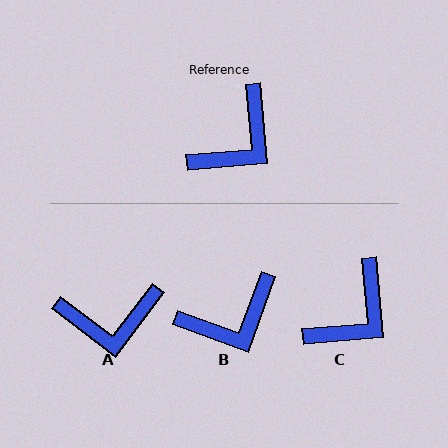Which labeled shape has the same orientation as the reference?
C.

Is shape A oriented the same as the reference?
No, it is off by about 42 degrees.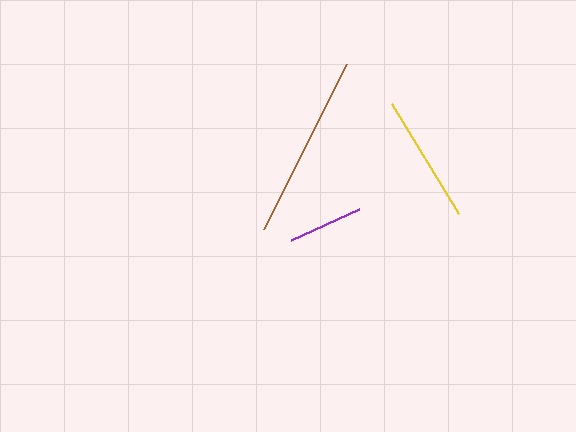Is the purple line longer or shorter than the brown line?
The brown line is longer than the purple line.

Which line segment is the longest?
The brown line is the longest at approximately 185 pixels.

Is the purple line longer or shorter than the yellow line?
The yellow line is longer than the purple line.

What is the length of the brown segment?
The brown segment is approximately 185 pixels long.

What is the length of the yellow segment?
The yellow segment is approximately 129 pixels long.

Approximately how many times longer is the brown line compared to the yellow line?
The brown line is approximately 1.4 times the length of the yellow line.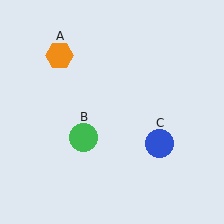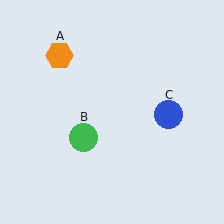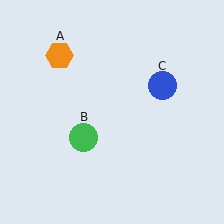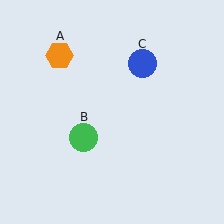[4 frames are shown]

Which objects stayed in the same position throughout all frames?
Orange hexagon (object A) and green circle (object B) remained stationary.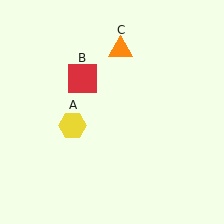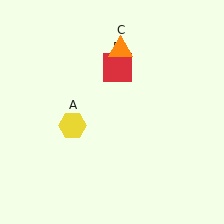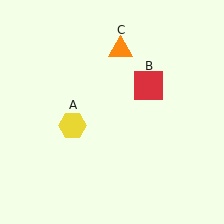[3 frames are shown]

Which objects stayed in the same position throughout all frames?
Yellow hexagon (object A) and orange triangle (object C) remained stationary.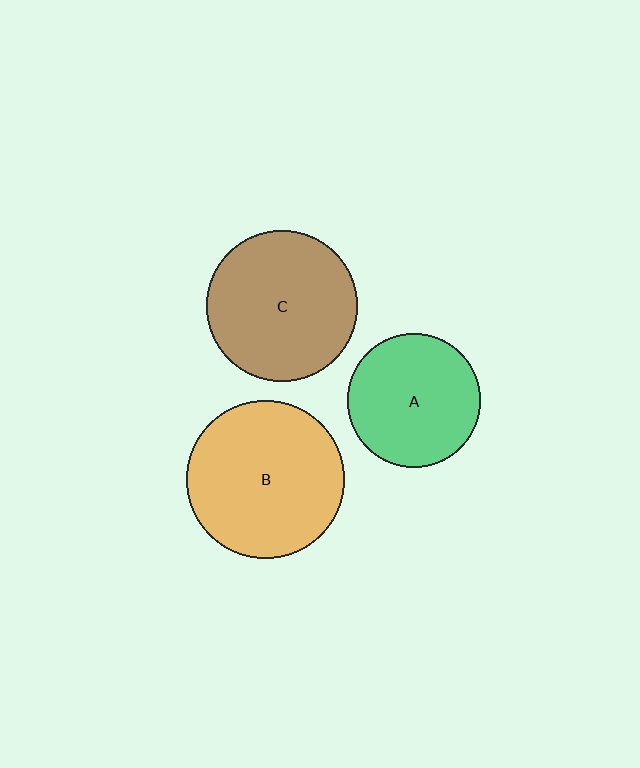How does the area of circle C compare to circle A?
Approximately 1.3 times.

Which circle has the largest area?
Circle B (orange).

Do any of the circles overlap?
No, none of the circles overlap.